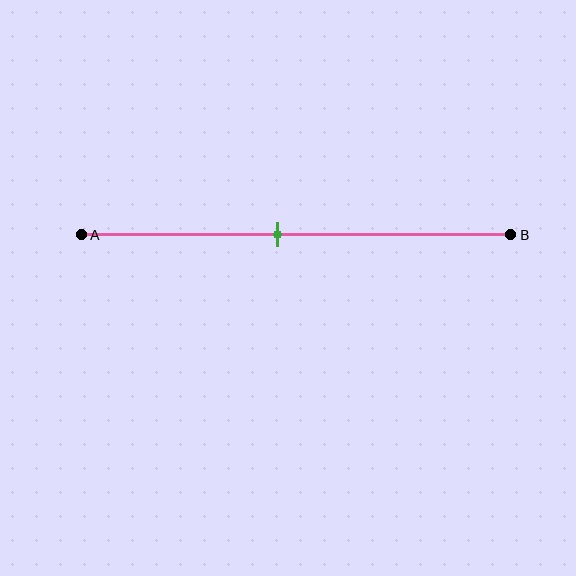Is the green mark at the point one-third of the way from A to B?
No, the mark is at about 45% from A, not at the 33% one-third point.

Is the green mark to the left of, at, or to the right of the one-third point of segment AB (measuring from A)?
The green mark is to the right of the one-third point of segment AB.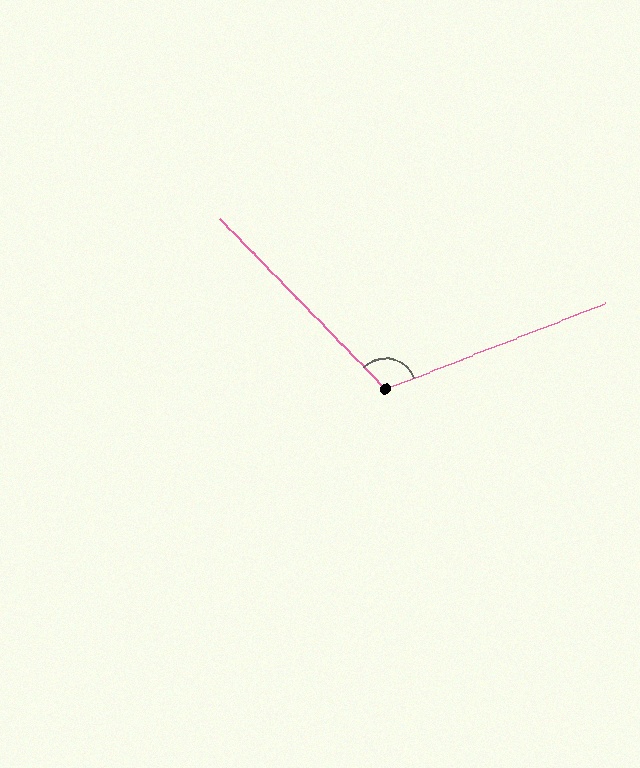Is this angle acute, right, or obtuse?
It is obtuse.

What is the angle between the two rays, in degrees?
Approximately 113 degrees.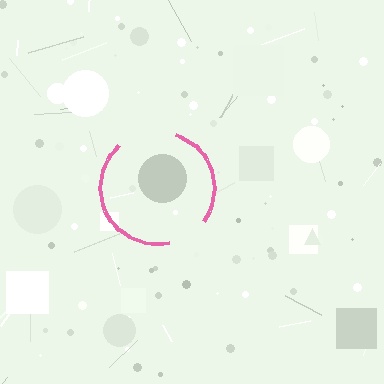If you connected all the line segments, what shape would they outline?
They would outline a circle.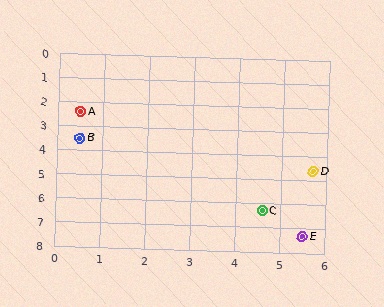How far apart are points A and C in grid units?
Points A and C are about 5.7 grid units apart.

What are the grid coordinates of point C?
Point C is at approximately (4.6, 6.3).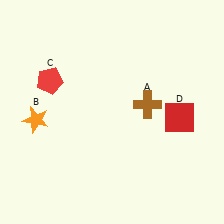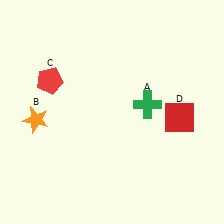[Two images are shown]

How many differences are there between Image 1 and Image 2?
There is 1 difference between the two images.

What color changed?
The cross (A) changed from brown in Image 1 to green in Image 2.